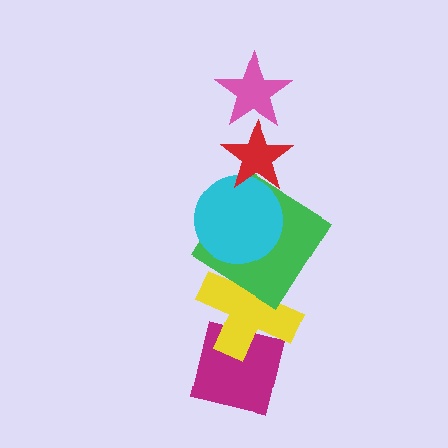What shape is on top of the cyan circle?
The red star is on top of the cyan circle.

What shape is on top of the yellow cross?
The green diamond is on top of the yellow cross.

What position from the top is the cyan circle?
The cyan circle is 3rd from the top.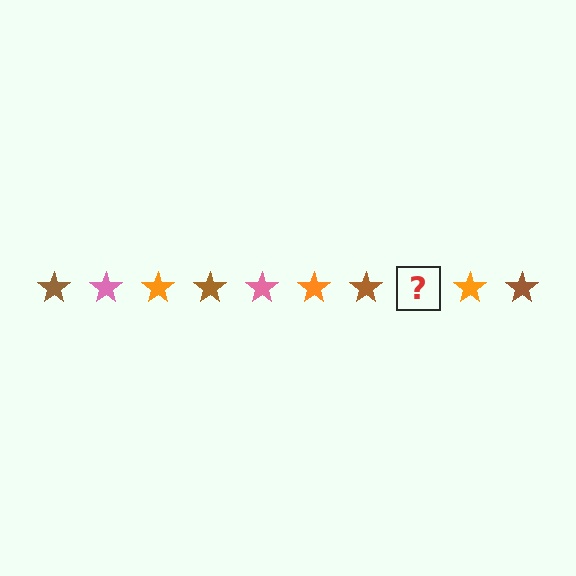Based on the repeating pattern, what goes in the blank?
The blank should be a pink star.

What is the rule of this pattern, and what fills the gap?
The rule is that the pattern cycles through brown, pink, orange stars. The gap should be filled with a pink star.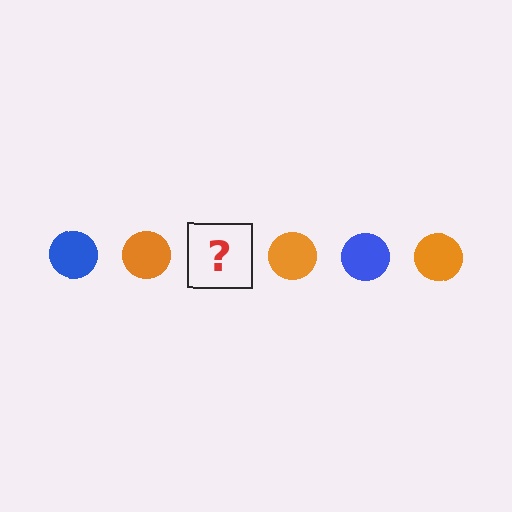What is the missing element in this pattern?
The missing element is a blue circle.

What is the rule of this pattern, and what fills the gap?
The rule is that the pattern cycles through blue, orange circles. The gap should be filled with a blue circle.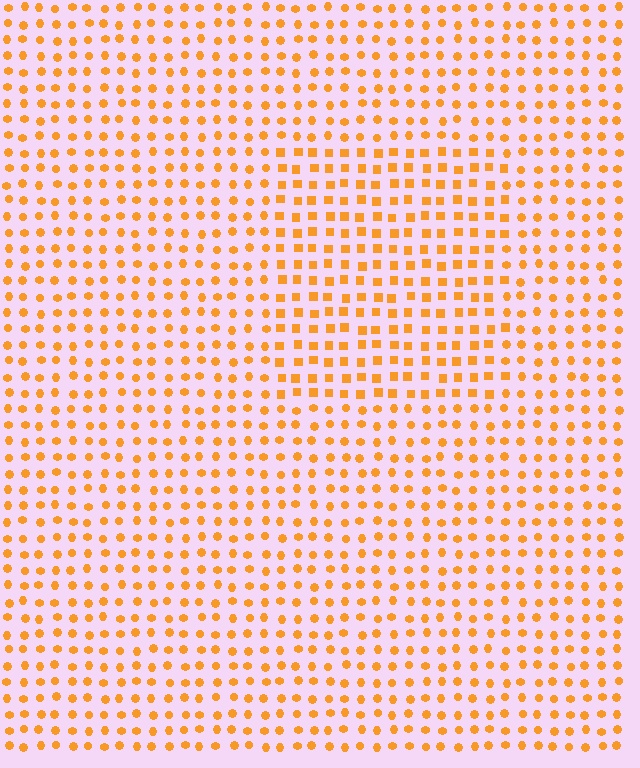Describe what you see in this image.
The image is filled with small orange elements arranged in a uniform grid. A rectangle-shaped region contains squares, while the surrounding area contains circles. The boundary is defined purely by the change in element shape.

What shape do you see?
I see a rectangle.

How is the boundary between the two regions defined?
The boundary is defined by a change in element shape: squares inside vs. circles outside. All elements share the same color and spacing.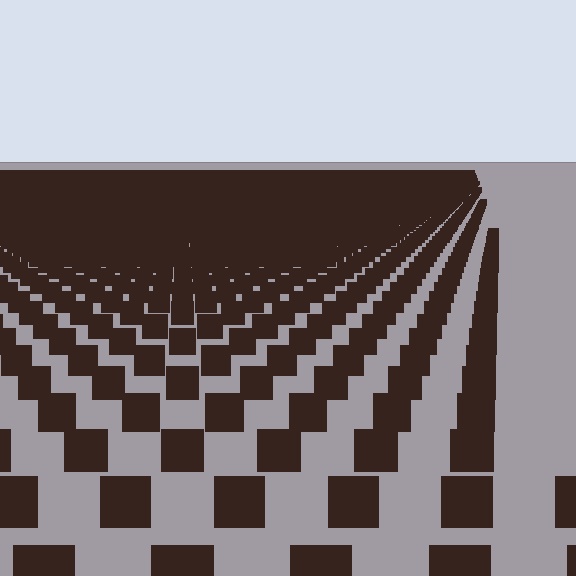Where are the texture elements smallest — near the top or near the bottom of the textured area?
Near the top.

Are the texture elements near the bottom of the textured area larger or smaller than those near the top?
Larger. Near the bottom, elements are closer to the viewer and appear at a bigger on-screen size.